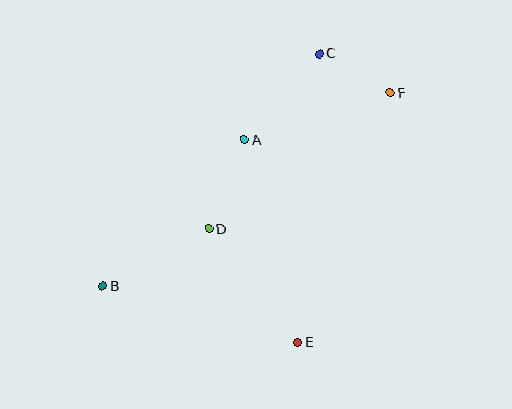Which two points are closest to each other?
Points C and F are closest to each other.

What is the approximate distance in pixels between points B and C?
The distance between B and C is approximately 317 pixels.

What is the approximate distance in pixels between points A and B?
The distance between A and B is approximately 204 pixels.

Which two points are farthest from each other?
Points B and F are farthest from each other.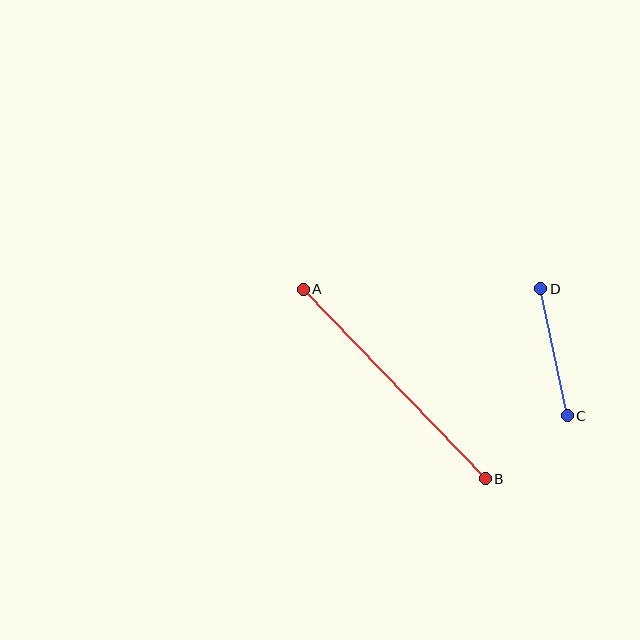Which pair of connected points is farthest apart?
Points A and B are farthest apart.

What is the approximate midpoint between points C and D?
The midpoint is at approximately (554, 352) pixels.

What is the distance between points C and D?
The distance is approximately 129 pixels.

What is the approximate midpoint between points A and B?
The midpoint is at approximately (394, 384) pixels.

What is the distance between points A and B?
The distance is approximately 263 pixels.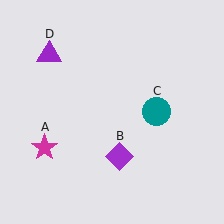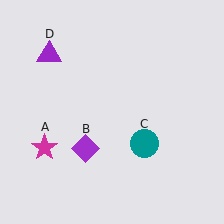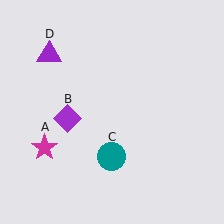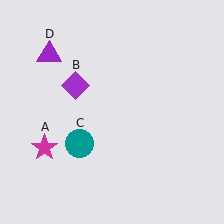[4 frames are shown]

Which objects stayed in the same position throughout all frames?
Magenta star (object A) and purple triangle (object D) remained stationary.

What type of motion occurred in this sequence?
The purple diamond (object B), teal circle (object C) rotated clockwise around the center of the scene.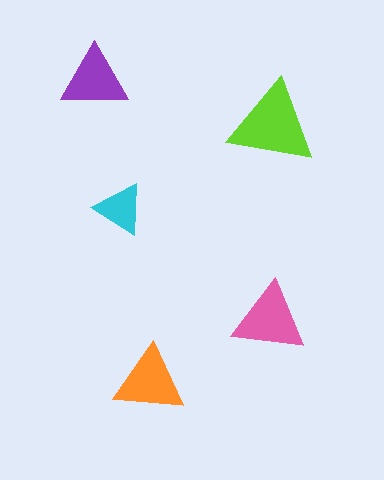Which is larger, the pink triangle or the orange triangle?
The pink one.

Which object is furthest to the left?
The purple triangle is leftmost.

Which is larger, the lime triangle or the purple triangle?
The lime one.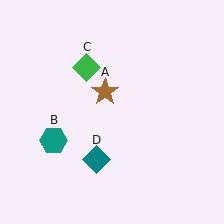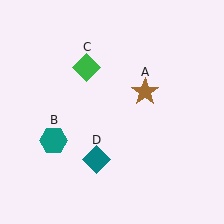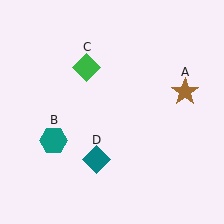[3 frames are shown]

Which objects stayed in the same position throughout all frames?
Teal hexagon (object B) and green diamond (object C) and teal diamond (object D) remained stationary.